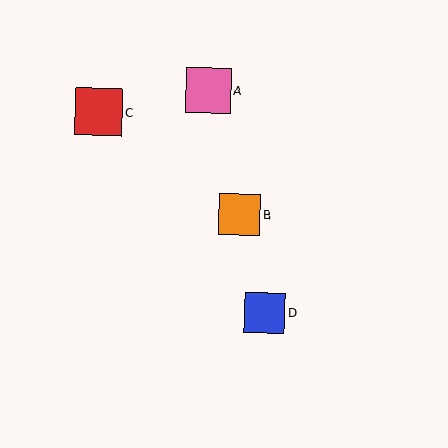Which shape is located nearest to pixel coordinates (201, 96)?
The pink square (labeled A) at (208, 91) is nearest to that location.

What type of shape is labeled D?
Shape D is a blue square.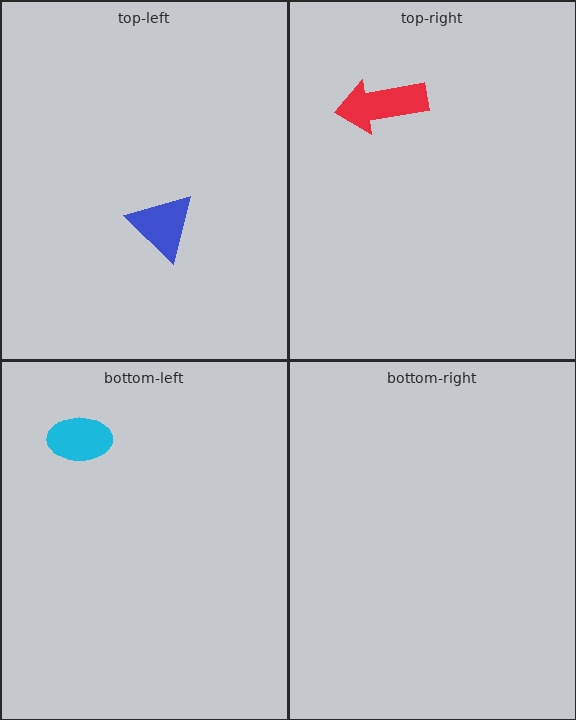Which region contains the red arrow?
The top-right region.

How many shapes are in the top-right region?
1.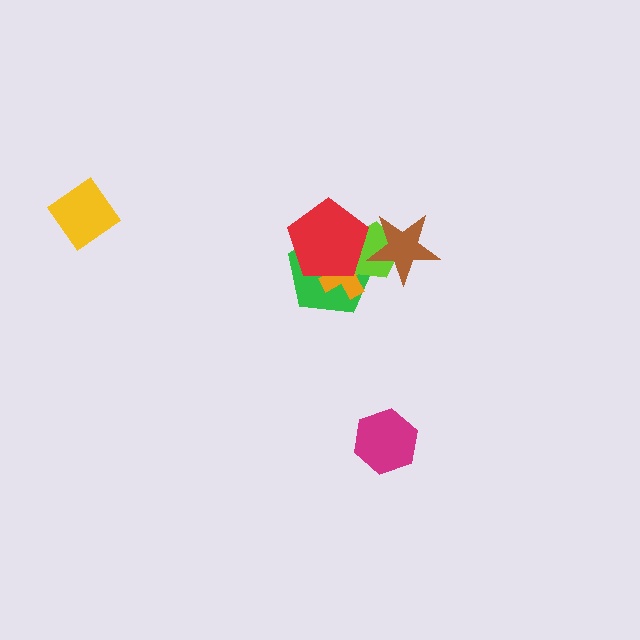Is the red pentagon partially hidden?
No, no other shape covers it.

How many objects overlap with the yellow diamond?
0 objects overlap with the yellow diamond.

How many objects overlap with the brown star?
1 object overlaps with the brown star.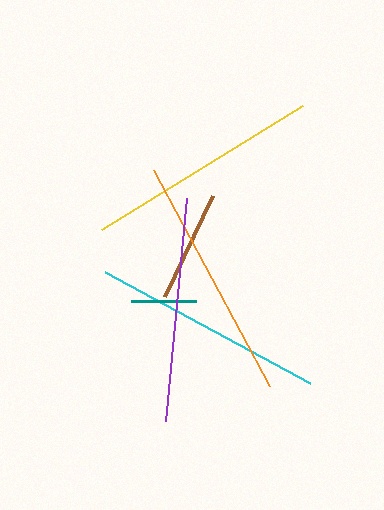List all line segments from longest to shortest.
From longest to shortest: orange, yellow, cyan, purple, brown, teal.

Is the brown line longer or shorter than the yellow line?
The yellow line is longer than the brown line.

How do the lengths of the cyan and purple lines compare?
The cyan and purple lines are approximately the same length.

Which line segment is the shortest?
The teal line is the shortest at approximately 65 pixels.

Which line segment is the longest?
The orange line is the longest at approximately 245 pixels.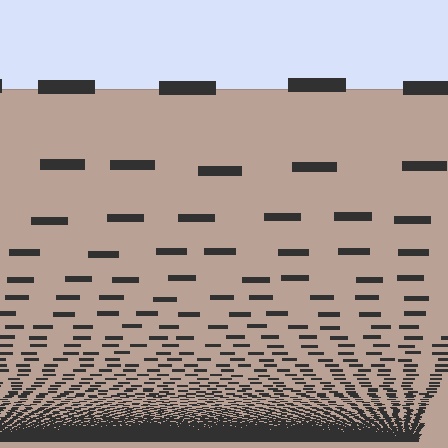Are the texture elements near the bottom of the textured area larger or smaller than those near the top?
Smaller. The gradient is inverted — elements near the bottom are smaller and denser.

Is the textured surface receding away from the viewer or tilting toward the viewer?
The surface appears to tilt toward the viewer. Texture elements get larger and sparser toward the top.